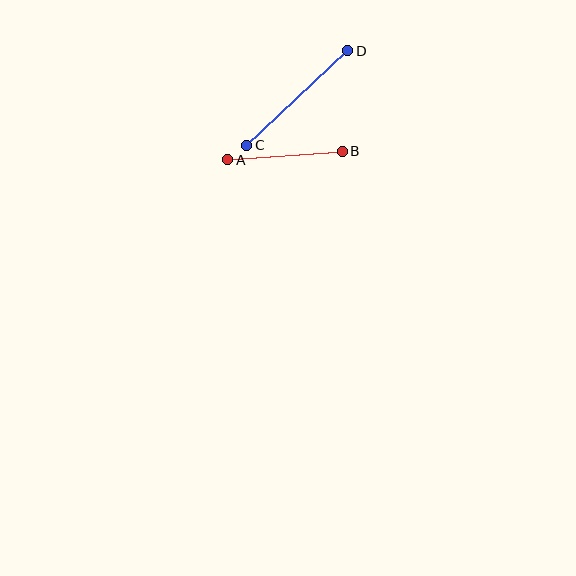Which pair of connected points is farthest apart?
Points C and D are farthest apart.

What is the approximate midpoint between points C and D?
The midpoint is at approximately (297, 98) pixels.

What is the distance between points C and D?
The distance is approximately 138 pixels.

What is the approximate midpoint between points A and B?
The midpoint is at approximately (285, 155) pixels.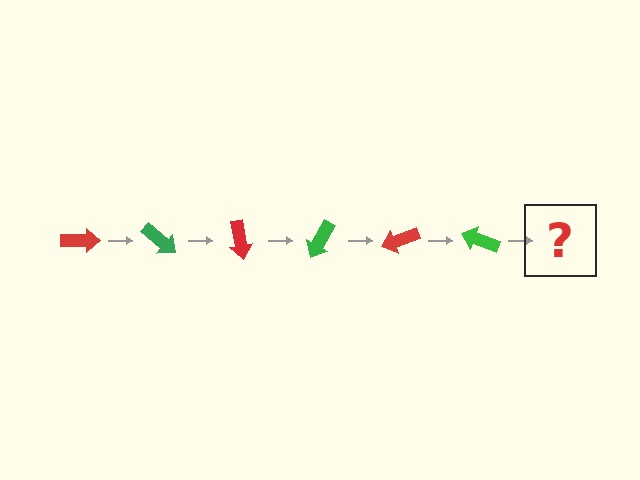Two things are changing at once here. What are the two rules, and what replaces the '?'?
The two rules are that it rotates 40 degrees each step and the color cycles through red and green. The '?' should be a red arrow, rotated 240 degrees from the start.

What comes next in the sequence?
The next element should be a red arrow, rotated 240 degrees from the start.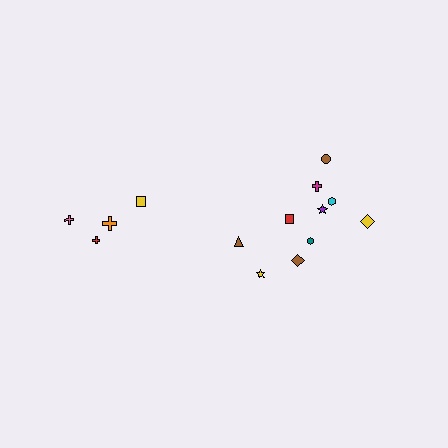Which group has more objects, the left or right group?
The right group.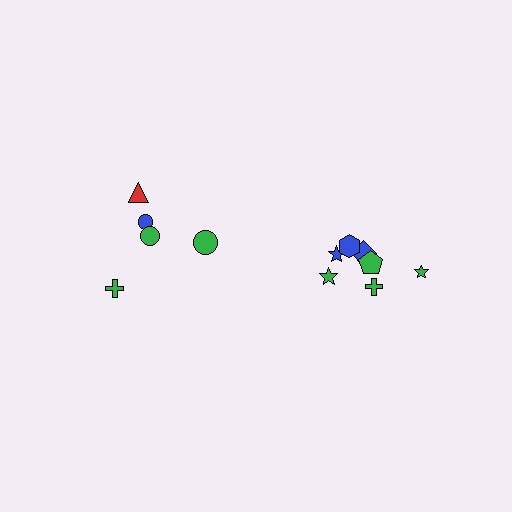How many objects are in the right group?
There are 7 objects.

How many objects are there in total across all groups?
There are 12 objects.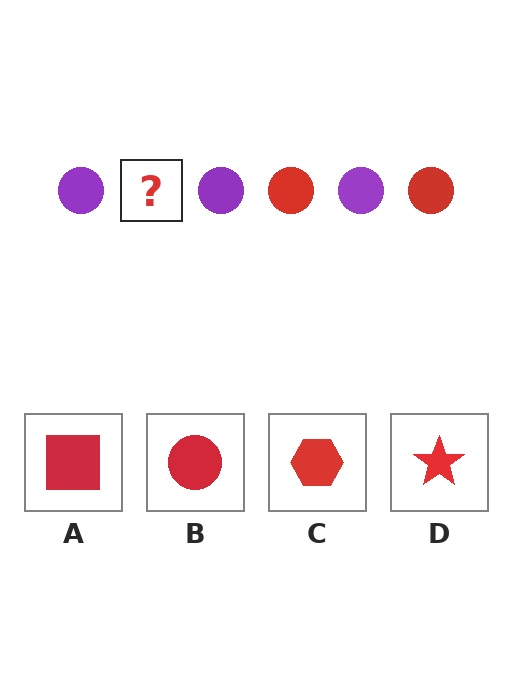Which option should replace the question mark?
Option B.